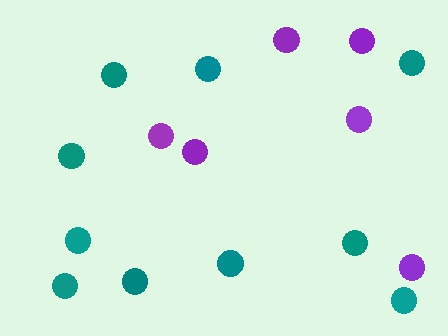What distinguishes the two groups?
There are 2 groups: one group of purple circles (6) and one group of teal circles (10).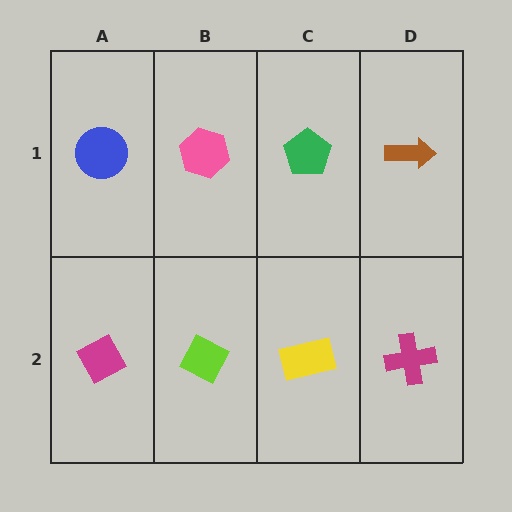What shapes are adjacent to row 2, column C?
A green pentagon (row 1, column C), a lime diamond (row 2, column B), a magenta cross (row 2, column D).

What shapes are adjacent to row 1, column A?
A magenta diamond (row 2, column A), a pink hexagon (row 1, column B).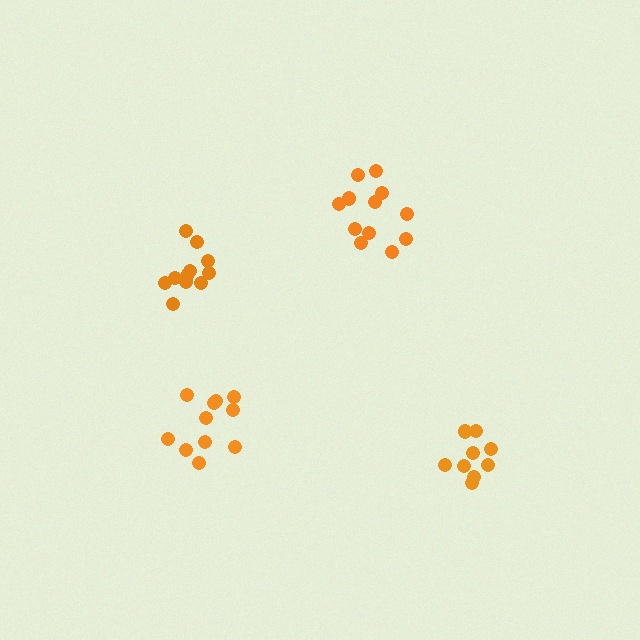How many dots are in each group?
Group 1: 11 dots, Group 2: 11 dots, Group 3: 12 dots, Group 4: 9 dots (43 total).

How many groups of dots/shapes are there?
There are 4 groups.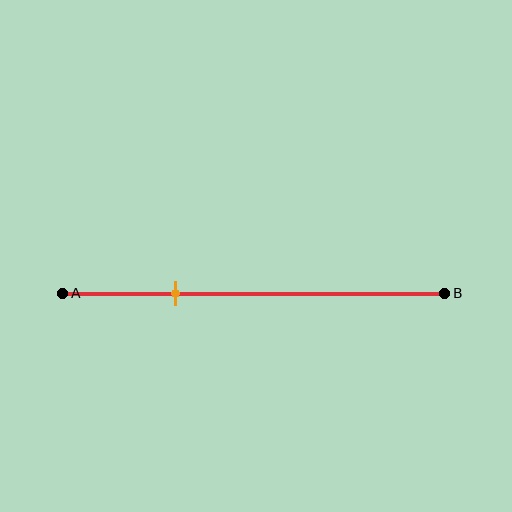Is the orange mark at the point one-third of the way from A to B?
No, the mark is at about 30% from A, not at the 33% one-third point.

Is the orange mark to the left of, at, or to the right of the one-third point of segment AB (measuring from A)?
The orange mark is to the left of the one-third point of segment AB.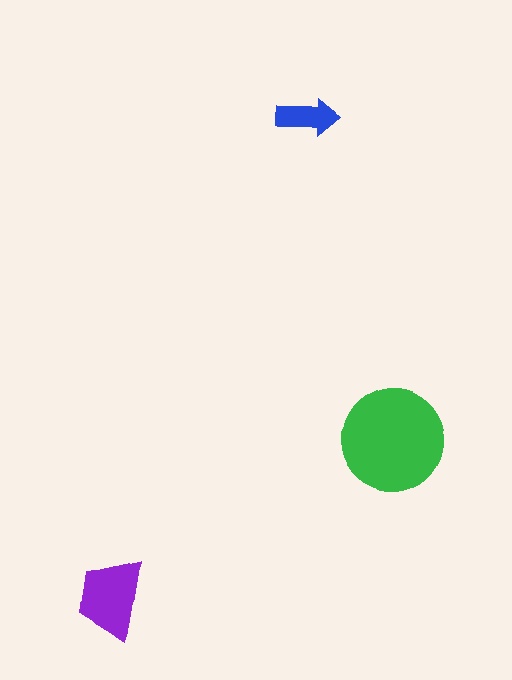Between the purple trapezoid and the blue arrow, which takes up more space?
The purple trapezoid.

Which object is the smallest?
The blue arrow.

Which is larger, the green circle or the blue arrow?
The green circle.